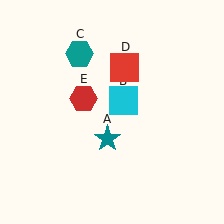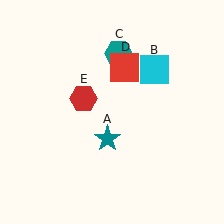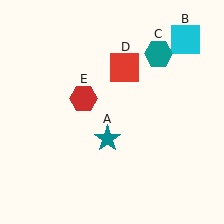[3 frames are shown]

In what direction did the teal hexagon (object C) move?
The teal hexagon (object C) moved right.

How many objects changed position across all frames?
2 objects changed position: cyan square (object B), teal hexagon (object C).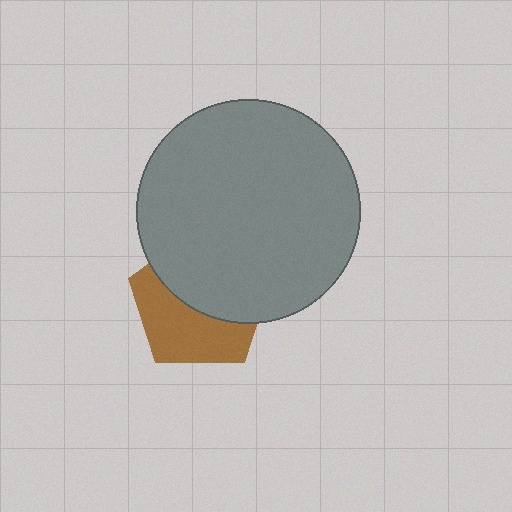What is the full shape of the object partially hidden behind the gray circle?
The partially hidden object is a brown pentagon.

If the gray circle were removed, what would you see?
You would see the complete brown pentagon.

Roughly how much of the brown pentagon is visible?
About half of it is visible (roughly 48%).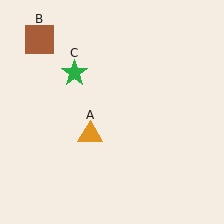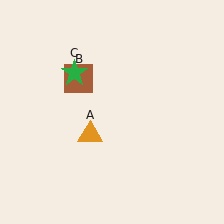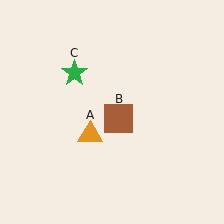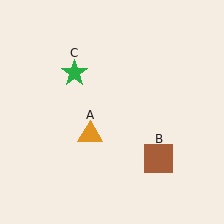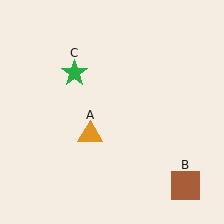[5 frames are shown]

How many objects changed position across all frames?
1 object changed position: brown square (object B).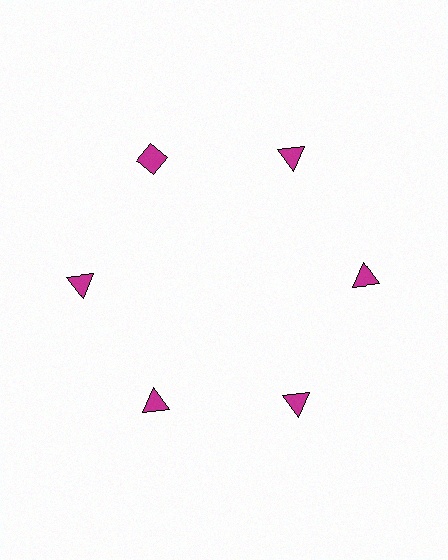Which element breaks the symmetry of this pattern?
The magenta diamond at roughly the 11 o'clock position breaks the symmetry. All other shapes are magenta triangles.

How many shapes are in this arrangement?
There are 6 shapes arranged in a ring pattern.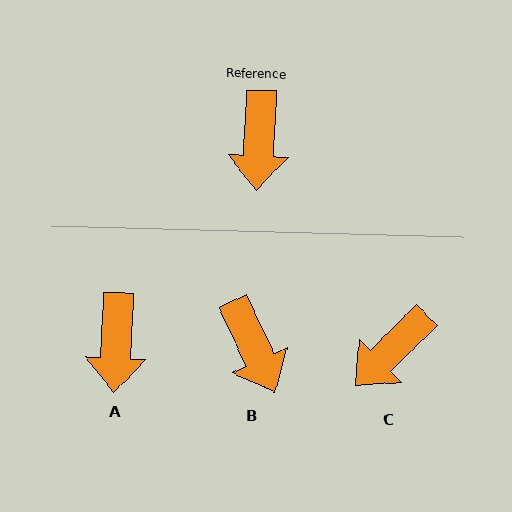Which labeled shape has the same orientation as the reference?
A.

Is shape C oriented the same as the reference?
No, it is off by about 43 degrees.